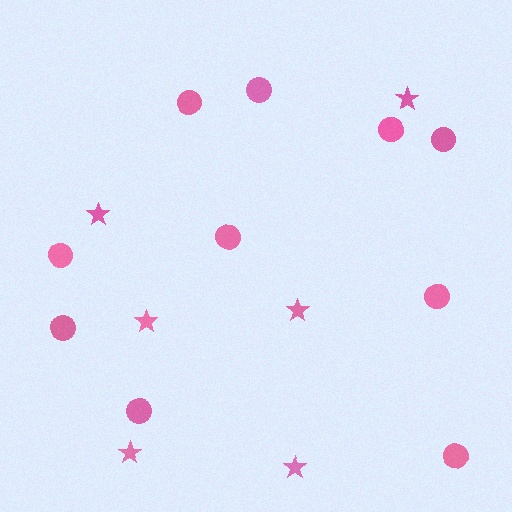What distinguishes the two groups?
There are 2 groups: one group of circles (10) and one group of stars (6).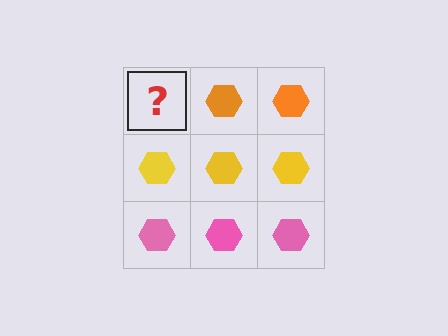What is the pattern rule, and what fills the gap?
The rule is that each row has a consistent color. The gap should be filled with an orange hexagon.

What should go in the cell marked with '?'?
The missing cell should contain an orange hexagon.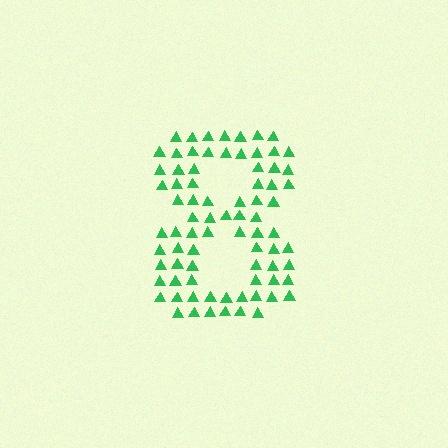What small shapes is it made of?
It is made of small triangles.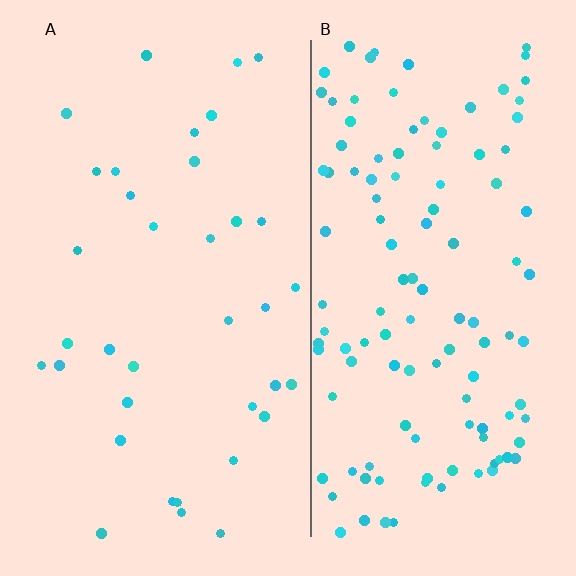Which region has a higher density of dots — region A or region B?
B (the right).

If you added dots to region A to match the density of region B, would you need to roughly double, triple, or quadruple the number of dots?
Approximately triple.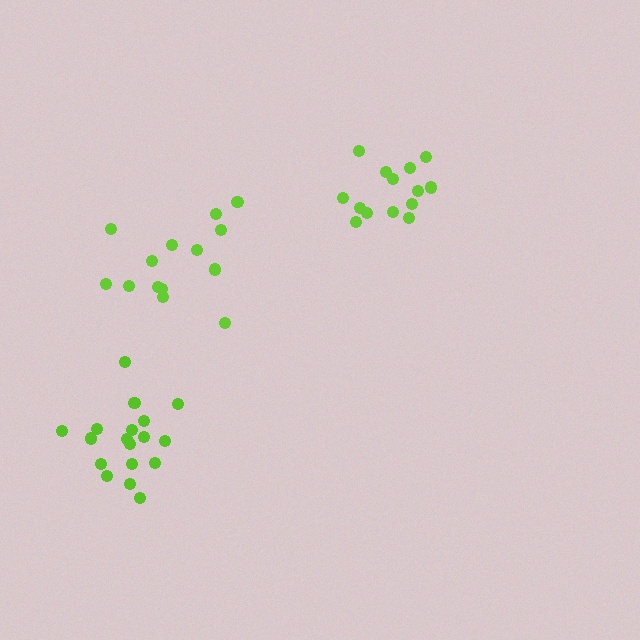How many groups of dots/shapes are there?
There are 3 groups.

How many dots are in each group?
Group 1: 14 dots, Group 2: 18 dots, Group 3: 14 dots (46 total).